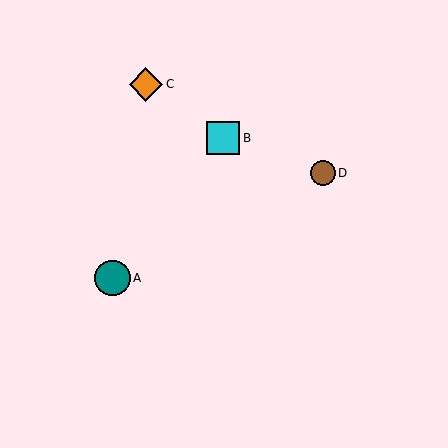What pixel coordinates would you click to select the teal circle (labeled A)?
Click at (112, 278) to select the teal circle A.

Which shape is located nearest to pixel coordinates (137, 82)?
The orange diamond (labeled C) at (146, 84) is nearest to that location.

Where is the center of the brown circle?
The center of the brown circle is at (323, 173).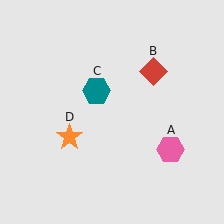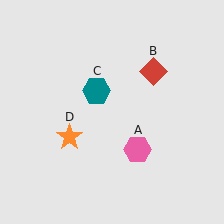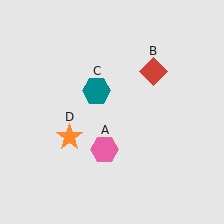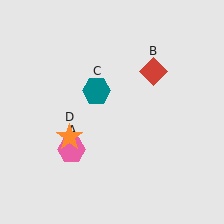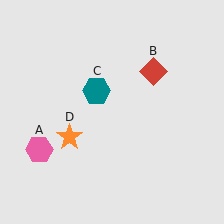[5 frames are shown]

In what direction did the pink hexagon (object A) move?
The pink hexagon (object A) moved left.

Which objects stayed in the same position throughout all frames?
Red diamond (object B) and teal hexagon (object C) and orange star (object D) remained stationary.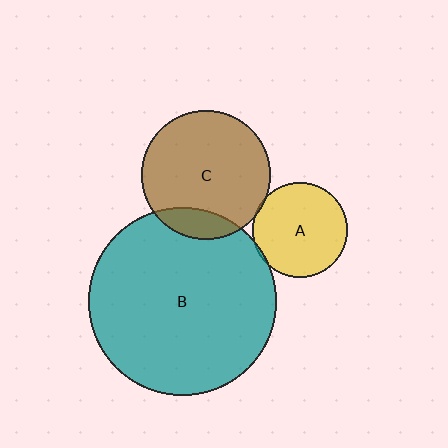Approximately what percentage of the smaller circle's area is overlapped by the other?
Approximately 5%.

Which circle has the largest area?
Circle B (teal).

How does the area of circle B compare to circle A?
Approximately 3.9 times.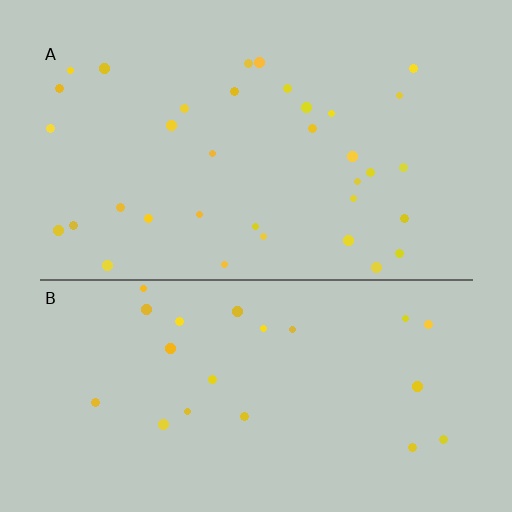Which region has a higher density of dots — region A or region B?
A (the top).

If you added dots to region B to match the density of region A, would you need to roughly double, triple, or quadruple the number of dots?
Approximately double.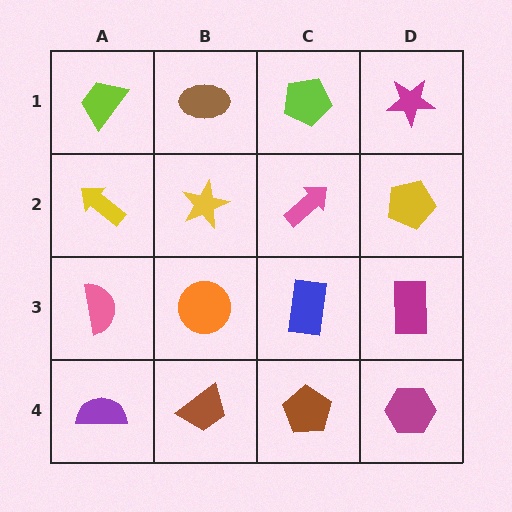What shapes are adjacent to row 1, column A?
A yellow arrow (row 2, column A), a brown ellipse (row 1, column B).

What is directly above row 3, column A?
A yellow arrow.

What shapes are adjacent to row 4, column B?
An orange circle (row 3, column B), a purple semicircle (row 4, column A), a brown pentagon (row 4, column C).